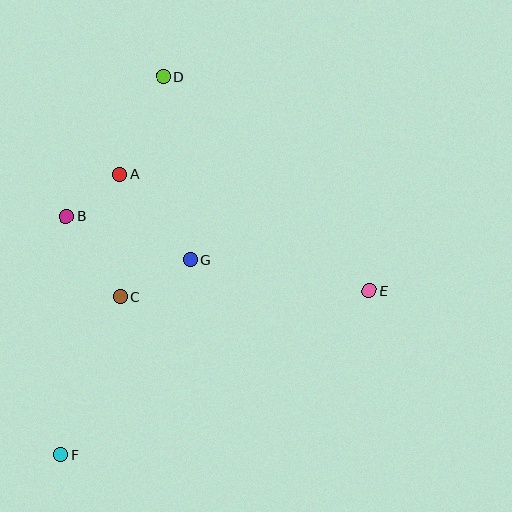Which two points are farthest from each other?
Points D and F are farthest from each other.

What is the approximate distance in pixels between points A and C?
The distance between A and C is approximately 123 pixels.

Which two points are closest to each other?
Points A and B are closest to each other.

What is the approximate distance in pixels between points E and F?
The distance between E and F is approximately 349 pixels.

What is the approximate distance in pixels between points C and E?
The distance between C and E is approximately 248 pixels.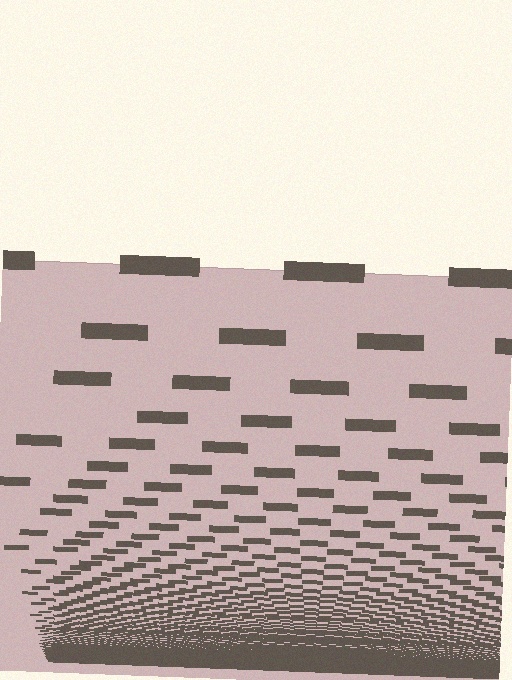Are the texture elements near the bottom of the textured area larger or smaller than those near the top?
Smaller. The gradient is inverted — elements near the bottom are smaller and denser.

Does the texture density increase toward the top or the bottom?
Density increases toward the bottom.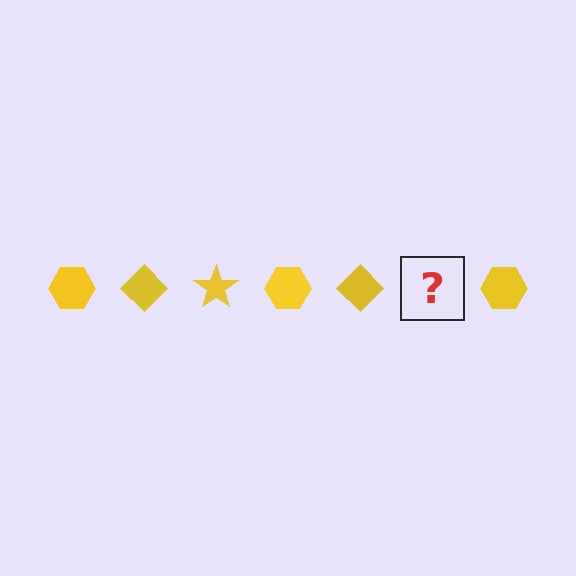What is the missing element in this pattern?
The missing element is a yellow star.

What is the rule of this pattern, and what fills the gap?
The rule is that the pattern cycles through hexagon, diamond, star shapes in yellow. The gap should be filled with a yellow star.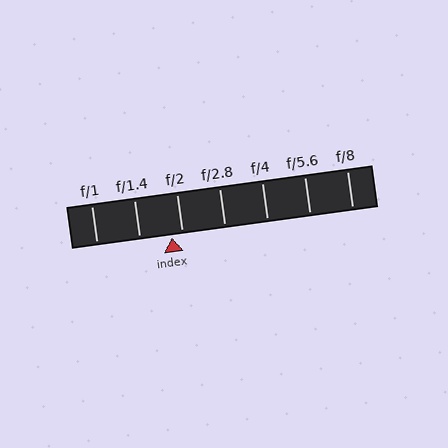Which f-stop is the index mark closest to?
The index mark is closest to f/2.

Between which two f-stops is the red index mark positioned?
The index mark is between f/1.4 and f/2.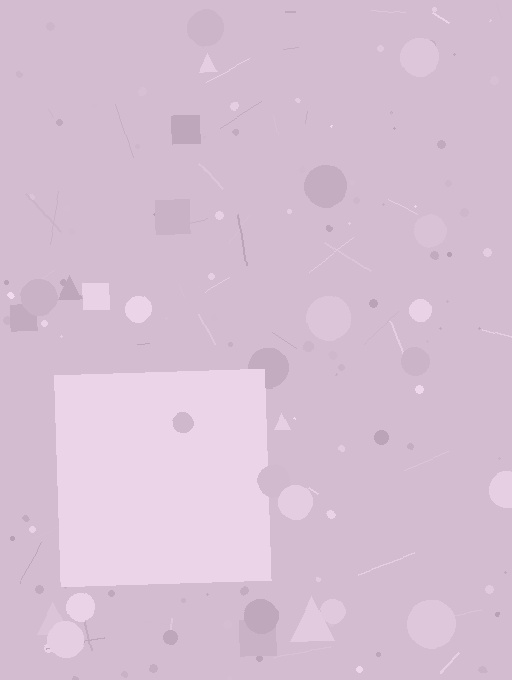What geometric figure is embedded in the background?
A square is embedded in the background.